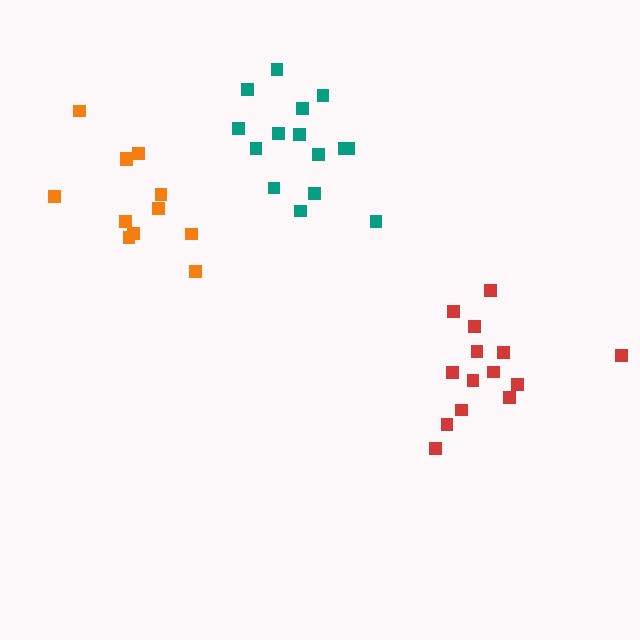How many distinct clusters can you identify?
There are 3 distinct clusters.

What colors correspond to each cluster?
The clusters are colored: red, orange, teal.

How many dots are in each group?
Group 1: 14 dots, Group 2: 12 dots, Group 3: 15 dots (41 total).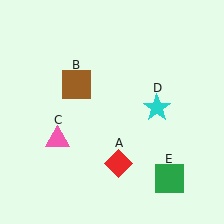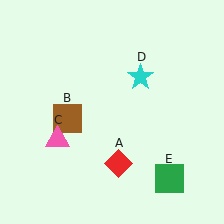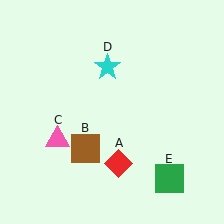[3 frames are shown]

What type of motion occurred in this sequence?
The brown square (object B), cyan star (object D) rotated counterclockwise around the center of the scene.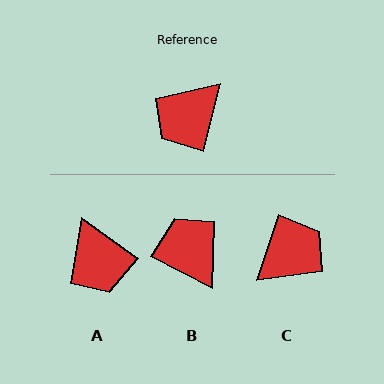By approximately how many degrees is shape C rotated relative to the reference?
Approximately 175 degrees counter-clockwise.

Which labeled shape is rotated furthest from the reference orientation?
C, about 175 degrees away.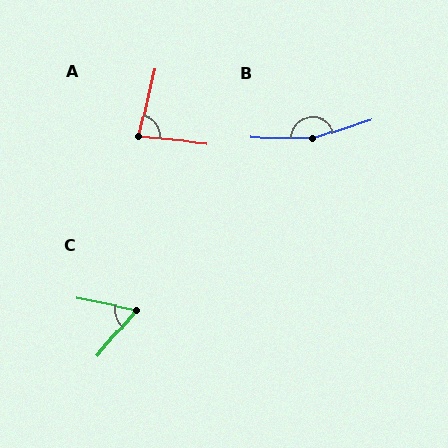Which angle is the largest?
B, at approximately 161 degrees.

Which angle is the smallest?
C, at approximately 61 degrees.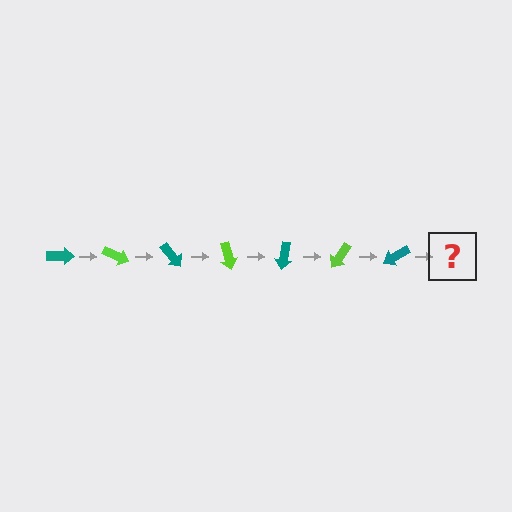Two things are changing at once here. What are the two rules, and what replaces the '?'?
The two rules are that it rotates 25 degrees each step and the color cycles through teal and lime. The '?' should be a lime arrow, rotated 175 degrees from the start.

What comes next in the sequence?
The next element should be a lime arrow, rotated 175 degrees from the start.